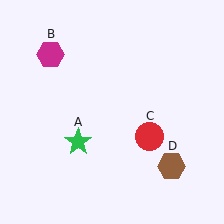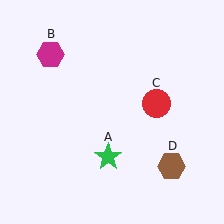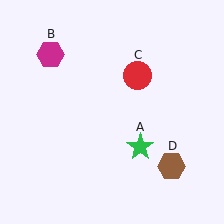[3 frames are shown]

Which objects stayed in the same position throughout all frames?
Magenta hexagon (object B) and brown hexagon (object D) remained stationary.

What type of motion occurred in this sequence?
The green star (object A), red circle (object C) rotated counterclockwise around the center of the scene.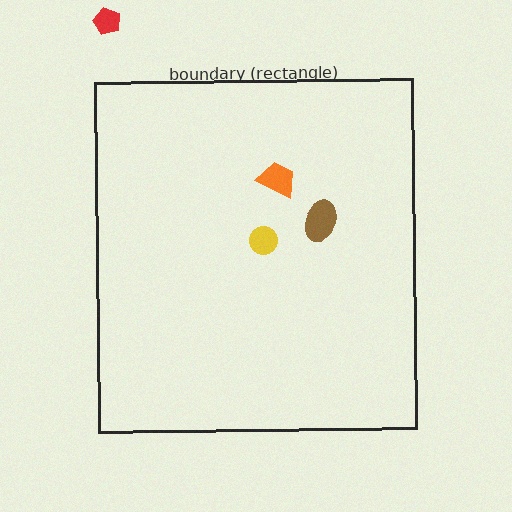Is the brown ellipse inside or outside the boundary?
Inside.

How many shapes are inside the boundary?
3 inside, 1 outside.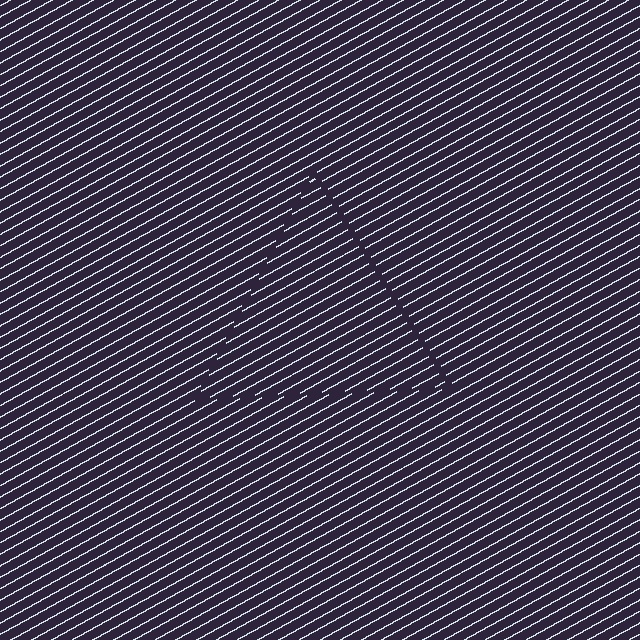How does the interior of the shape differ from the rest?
The interior of the shape contains the same grating, shifted by half a period — the contour is defined by the phase discontinuity where line-ends from the inner and outer gratings abut.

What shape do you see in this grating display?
An illusory triangle. The interior of the shape contains the same grating, shifted by half a period — the contour is defined by the phase discontinuity where line-ends from the inner and outer gratings abut.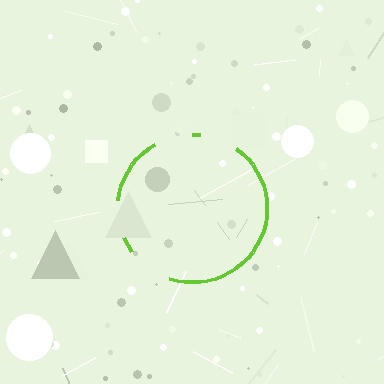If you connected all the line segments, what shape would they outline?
They would outline a circle.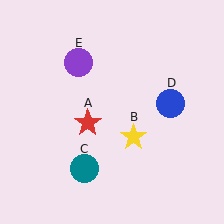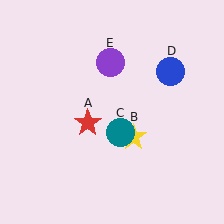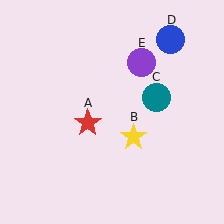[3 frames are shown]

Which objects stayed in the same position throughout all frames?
Red star (object A) and yellow star (object B) remained stationary.